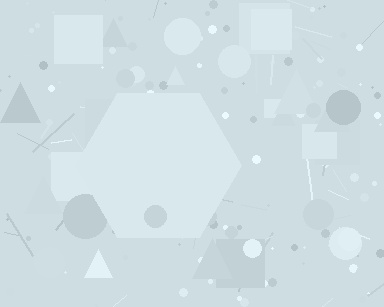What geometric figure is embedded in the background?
A hexagon is embedded in the background.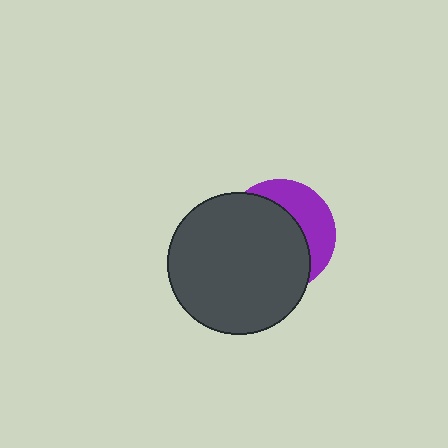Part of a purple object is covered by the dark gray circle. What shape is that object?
It is a circle.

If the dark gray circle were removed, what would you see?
You would see the complete purple circle.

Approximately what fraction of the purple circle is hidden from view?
Roughly 66% of the purple circle is hidden behind the dark gray circle.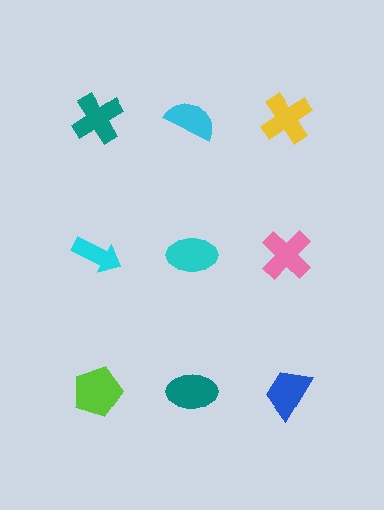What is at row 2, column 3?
A pink cross.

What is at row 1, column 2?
A cyan semicircle.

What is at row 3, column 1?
A lime pentagon.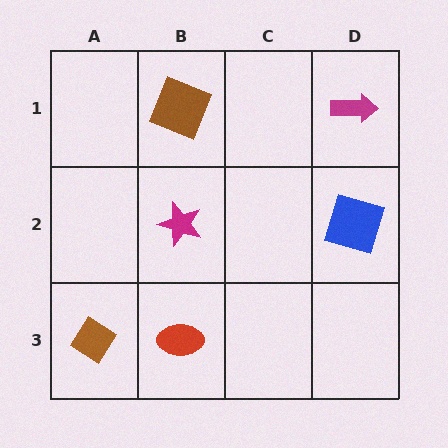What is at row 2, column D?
A blue square.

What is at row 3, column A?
A brown diamond.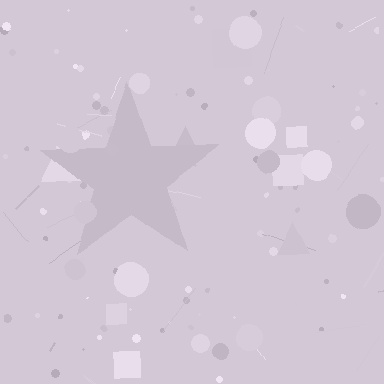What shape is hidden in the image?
A star is hidden in the image.